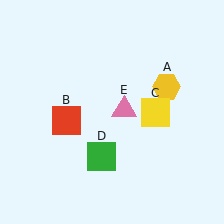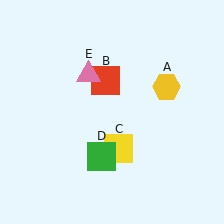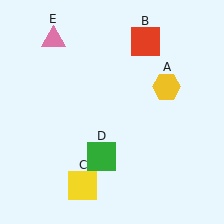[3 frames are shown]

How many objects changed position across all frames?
3 objects changed position: red square (object B), yellow square (object C), pink triangle (object E).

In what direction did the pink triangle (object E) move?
The pink triangle (object E) moved up and to the left.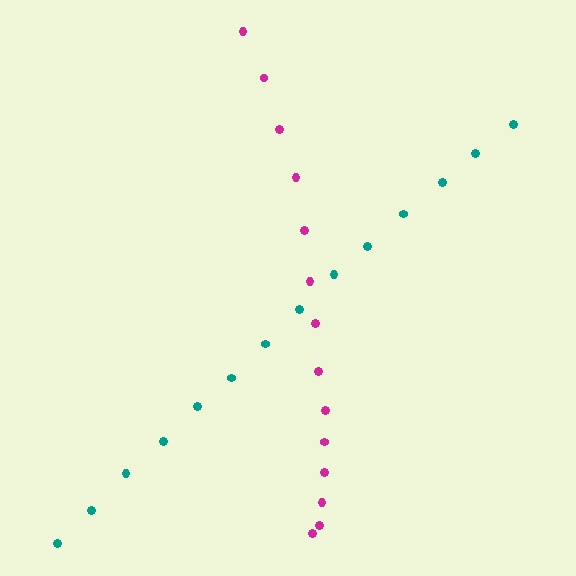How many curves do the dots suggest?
There are 2 distinct paths.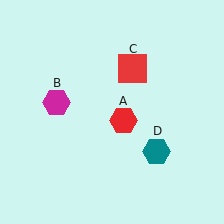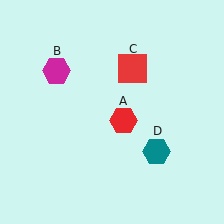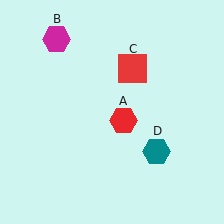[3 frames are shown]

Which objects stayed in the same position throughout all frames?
Red hexagon (object A) and red square (object C) and teal hexagon (object D) remained stationary.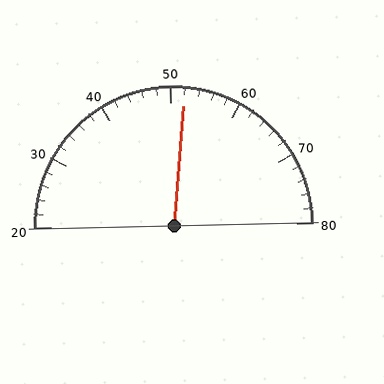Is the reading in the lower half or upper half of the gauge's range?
The reading is in the upper half of the range (20 to 80).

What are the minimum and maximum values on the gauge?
The gauge ranges from 20 to 80.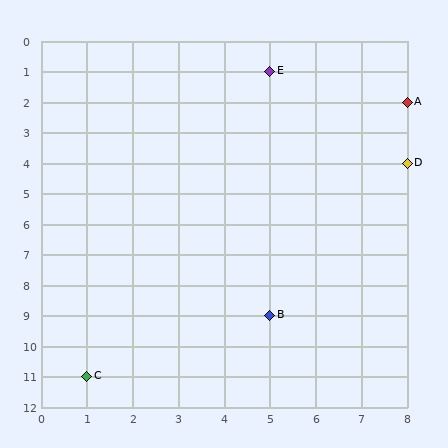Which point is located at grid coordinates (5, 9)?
Point B is at (5, 9).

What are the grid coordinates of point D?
Point D is at grid coordinates (8, 4).